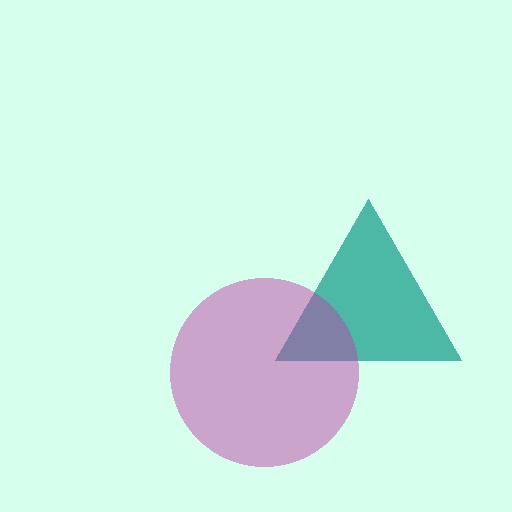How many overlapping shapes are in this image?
There are 2 overlapping shapes in the image.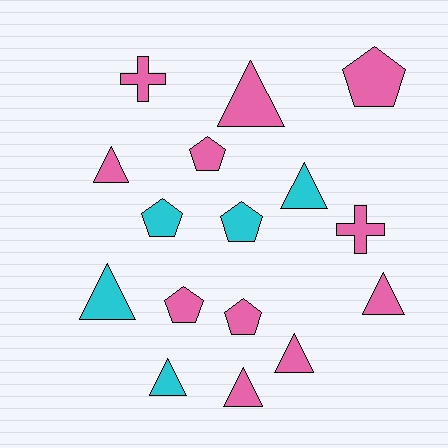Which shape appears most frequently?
Triangle, with 8 objects.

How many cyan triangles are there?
There are 3 cyan triangles.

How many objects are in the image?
There are 16 objects.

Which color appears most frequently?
Pink, with 11 objects.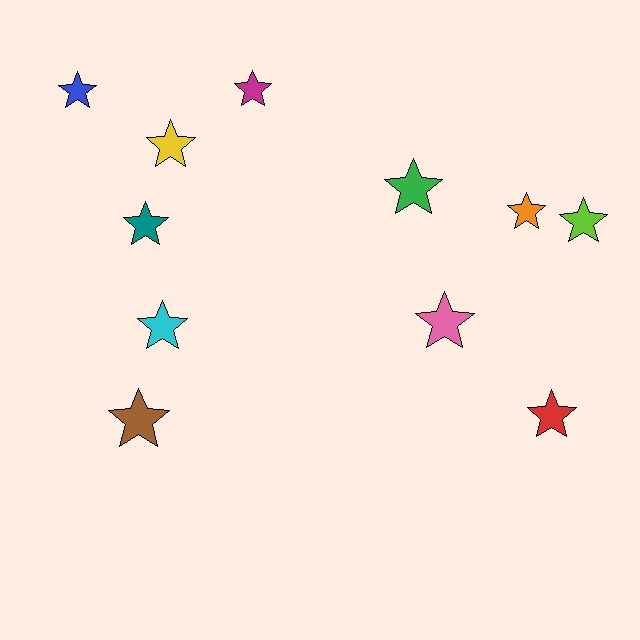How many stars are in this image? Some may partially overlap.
There are 11 stars.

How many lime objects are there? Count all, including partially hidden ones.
There is 1 lime object.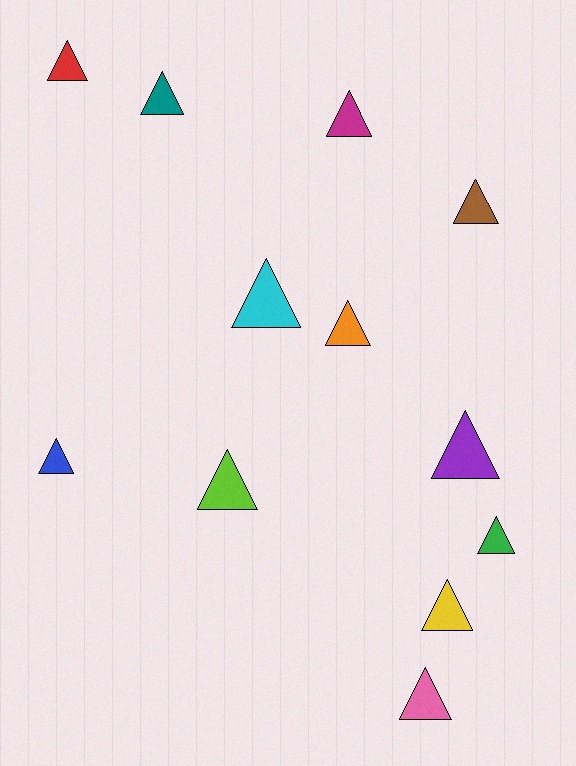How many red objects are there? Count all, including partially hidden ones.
There is 1 red object.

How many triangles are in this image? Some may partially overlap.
There are 12 triangles.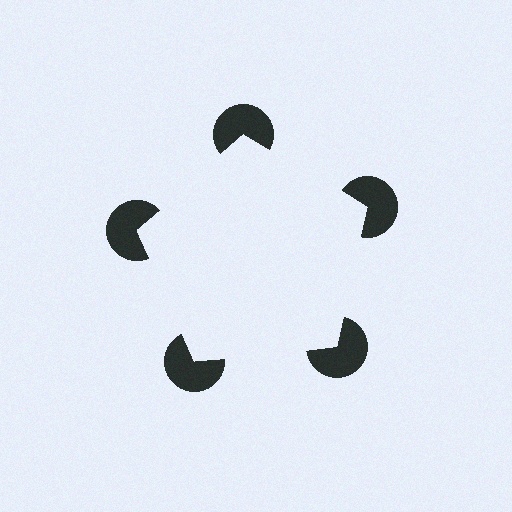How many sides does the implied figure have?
5 sides.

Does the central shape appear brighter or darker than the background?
It typically appears slightly brighter than the background, even though no actual brightness change is drawn.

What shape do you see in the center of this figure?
An illusory pentagon — its edges are inferred from the aligned wedge cuts in the pac-man discs, not physically drawn.